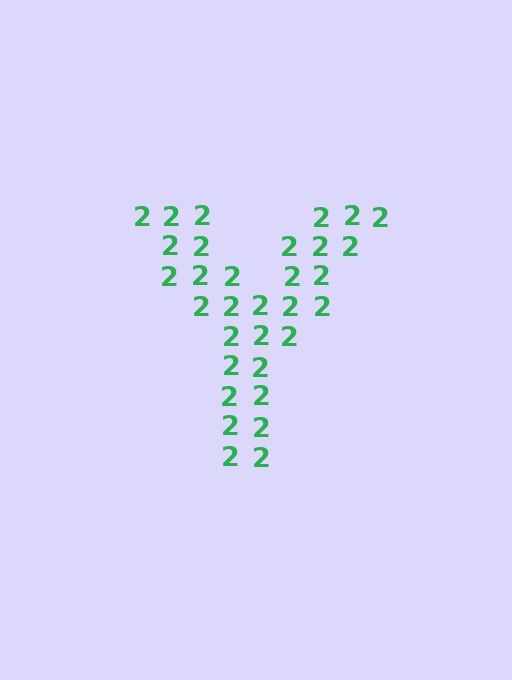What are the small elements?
The small elements are digit 2's.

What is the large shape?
The large shape is the letter Y.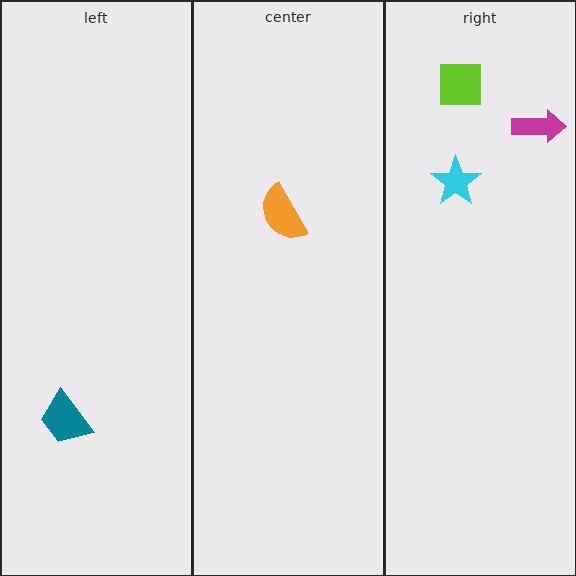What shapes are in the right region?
The magenta arrow, the cyan star, the lime square.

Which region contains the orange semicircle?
The center region.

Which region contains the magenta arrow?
The right region.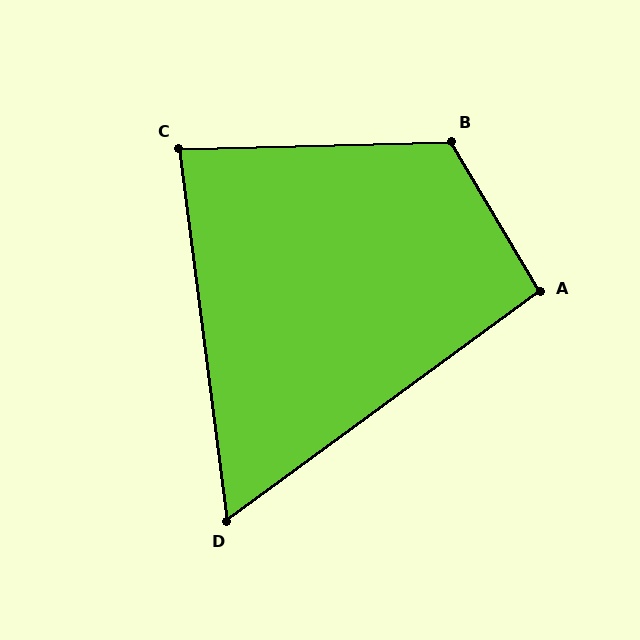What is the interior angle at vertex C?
Approximately 84 degrees (acute).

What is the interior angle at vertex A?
Approximately 96 degrees (obtuse).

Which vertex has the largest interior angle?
B, at approximately 119 degrees.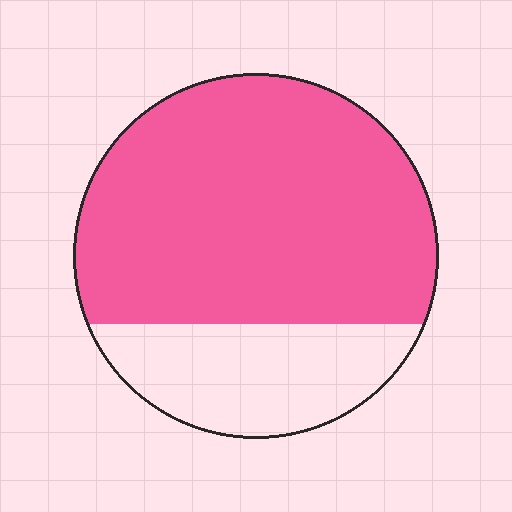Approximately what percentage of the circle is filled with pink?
Approximately 75%.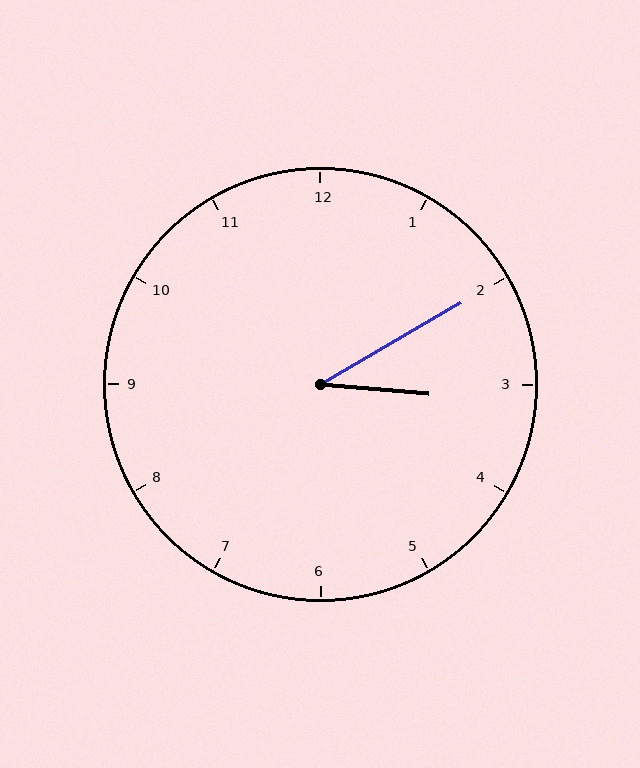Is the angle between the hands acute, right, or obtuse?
It is acute.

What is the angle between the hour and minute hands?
Approximately 35 degrees.